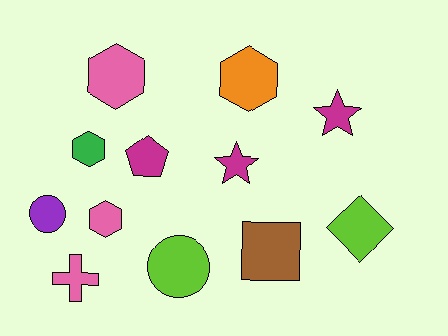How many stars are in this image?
There are 2 stars.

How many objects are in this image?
There are 12 objects.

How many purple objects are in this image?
There is 1 purple object.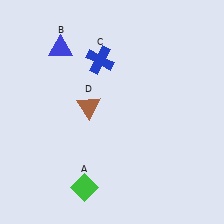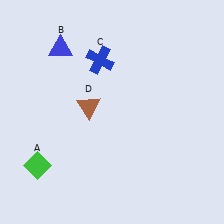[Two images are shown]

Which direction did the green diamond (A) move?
The green diamond (A) moved left.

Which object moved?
The green diamond (A) moved left.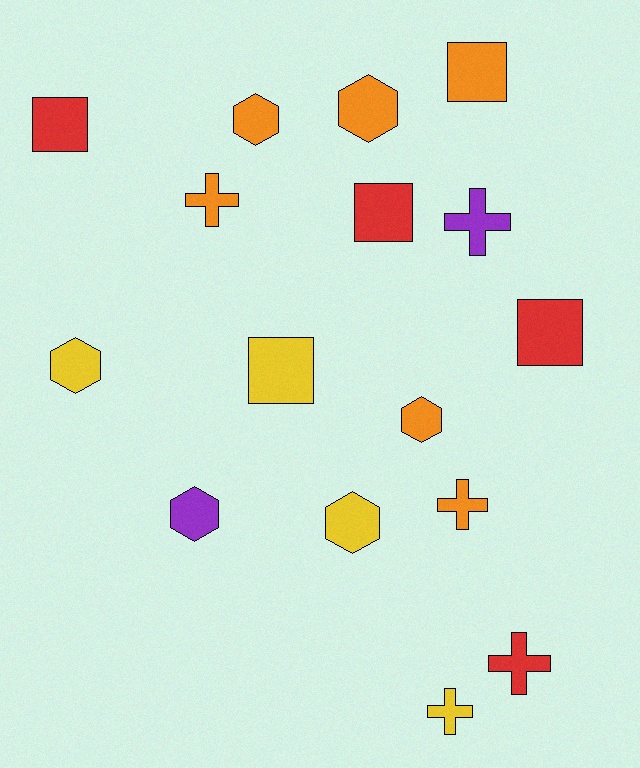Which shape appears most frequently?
Hexagon, with 6 objects.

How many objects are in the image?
There are 16 objects.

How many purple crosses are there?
There is 1 purple cross.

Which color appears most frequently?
Orange, with 6 objects.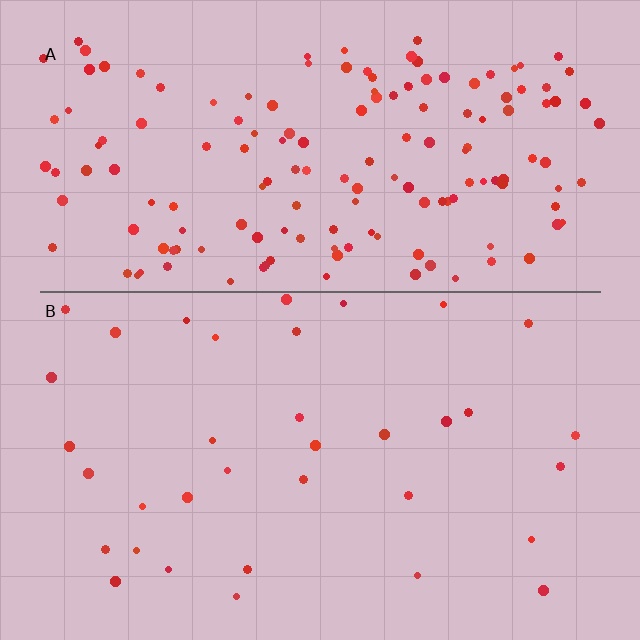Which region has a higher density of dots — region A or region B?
A (the top).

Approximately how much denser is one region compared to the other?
Approximately 4.6× — region A over region B.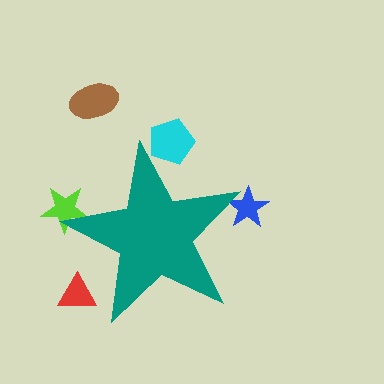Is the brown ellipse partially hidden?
No, the brown ellipse is fully visible.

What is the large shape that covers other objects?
A teal star.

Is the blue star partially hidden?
Yes, the blue star is partially hidden behind the teal star.